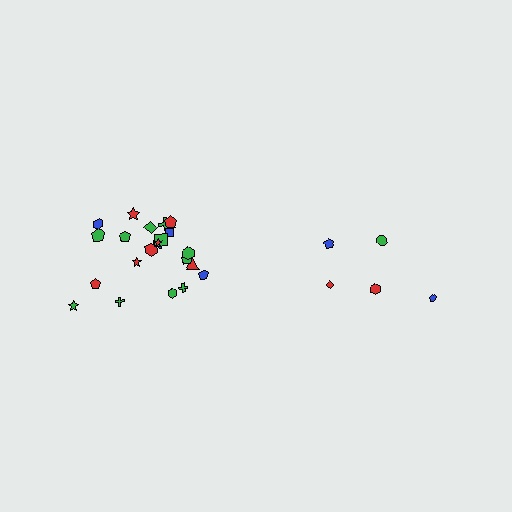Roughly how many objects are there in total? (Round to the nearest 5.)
Roughly 25 objects in total.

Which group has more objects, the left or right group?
The left group.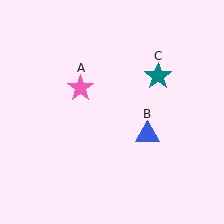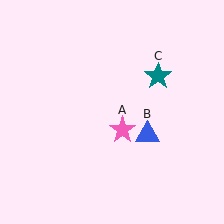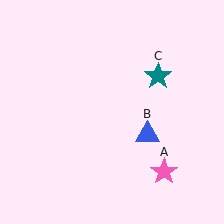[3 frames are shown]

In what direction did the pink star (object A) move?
The pink star (object A) moved down and to the right.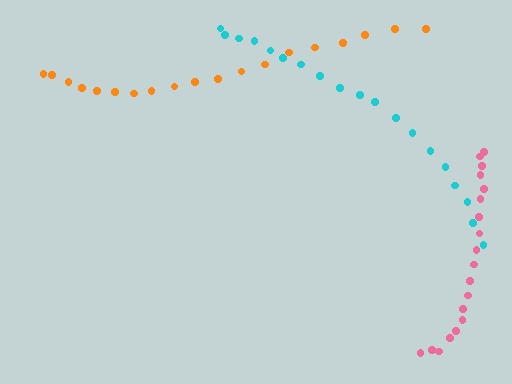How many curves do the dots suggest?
There are 3 distinct paths.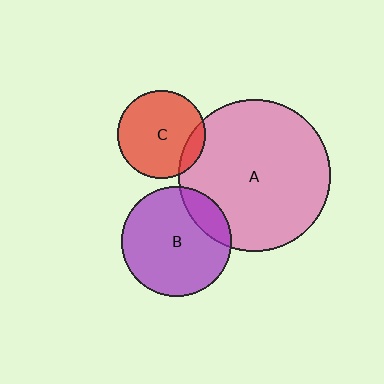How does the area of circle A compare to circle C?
Approximately 3.0 times.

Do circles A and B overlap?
Yes.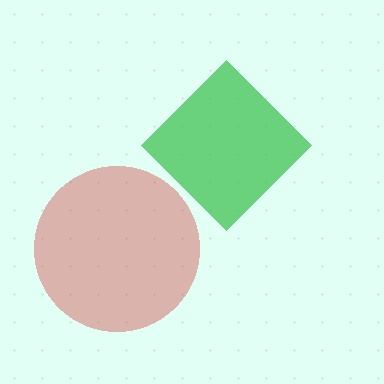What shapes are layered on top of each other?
The layered shapes are: a red circle, a green diamond.